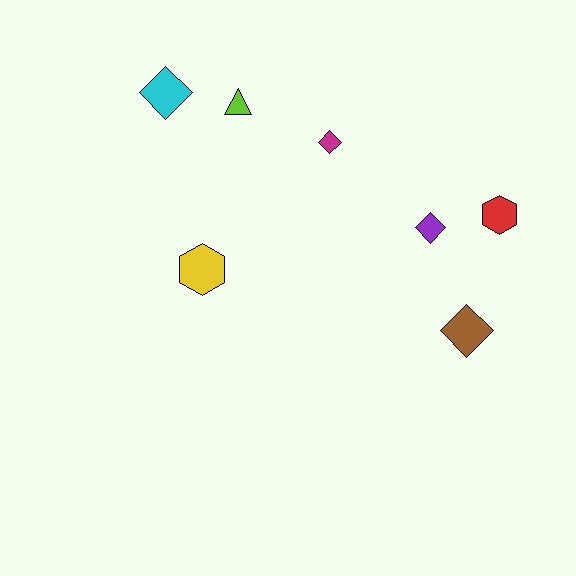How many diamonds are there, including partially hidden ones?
There are 4 diamonds.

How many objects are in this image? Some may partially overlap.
There are 7 objects.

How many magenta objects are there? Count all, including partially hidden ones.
There is 1 magenta object.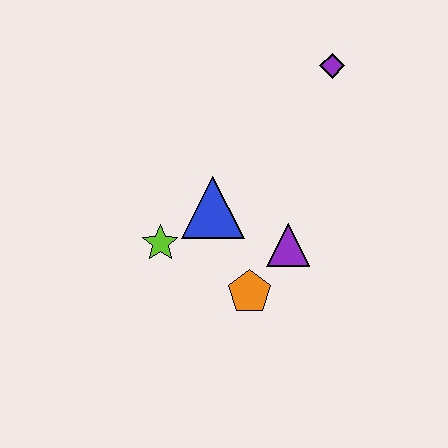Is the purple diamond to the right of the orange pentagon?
Yes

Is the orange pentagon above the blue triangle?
No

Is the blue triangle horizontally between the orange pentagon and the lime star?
Yes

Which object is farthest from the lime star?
The purple diamond is farthest from the lime star.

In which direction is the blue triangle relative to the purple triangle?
The blue triangle is to the left of the purple triangle.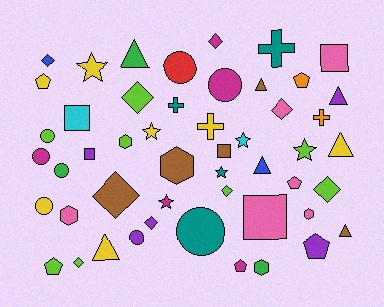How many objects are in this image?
There are 50 objects.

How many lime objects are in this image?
There are 8 lime objects.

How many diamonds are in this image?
There are 9 diamonds.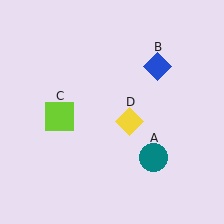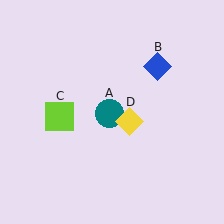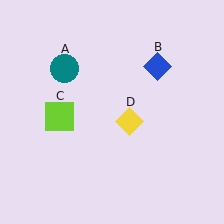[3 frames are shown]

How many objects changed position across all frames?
1 object changed position: teal circle (object A).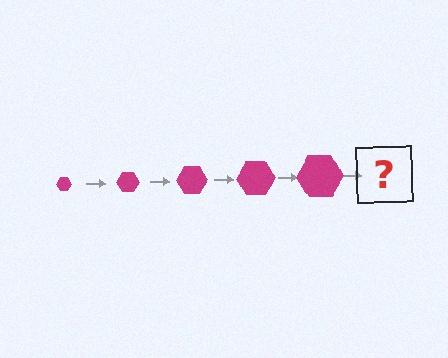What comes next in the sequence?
The next element should be a magenta hexagon, larger than the previous one.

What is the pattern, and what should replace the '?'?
The pattern is that the hexagon gets progressively larger each step. The '?' should be a magenta hexagon, larger than the previous one.